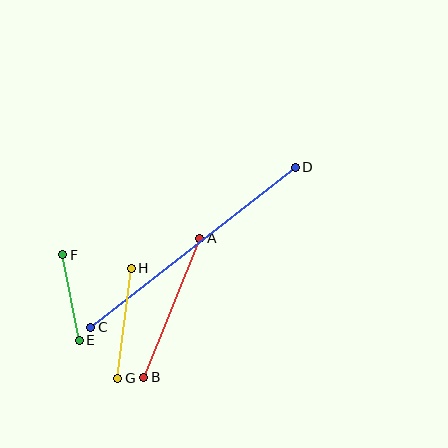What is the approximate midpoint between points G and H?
The midpoint is at approximately (125, 323) pixels.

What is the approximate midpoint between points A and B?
The midpoint is at approximately (172, 308) pixels.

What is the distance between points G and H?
The distance is approximately 111 pixels.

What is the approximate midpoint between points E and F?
The midpoint is at approximately (71, 298) pixels.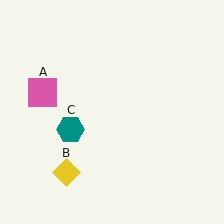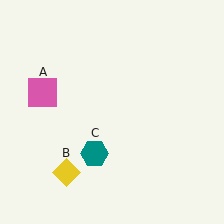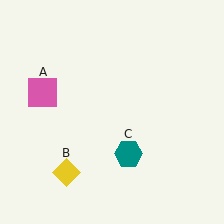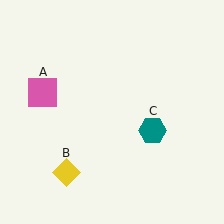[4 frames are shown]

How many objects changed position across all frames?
1 object changed position: teal hexagon (object C).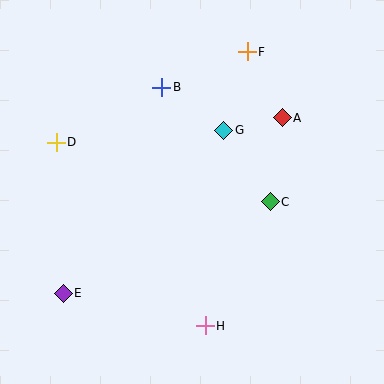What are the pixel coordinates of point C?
Point C is at (270, 202).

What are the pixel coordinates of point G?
Point G is at (224, 130).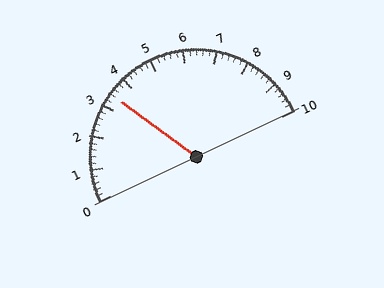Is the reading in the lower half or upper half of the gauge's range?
The reading is in the lower half of the range (0 to 10).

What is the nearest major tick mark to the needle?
The nearest major tick mark is 3.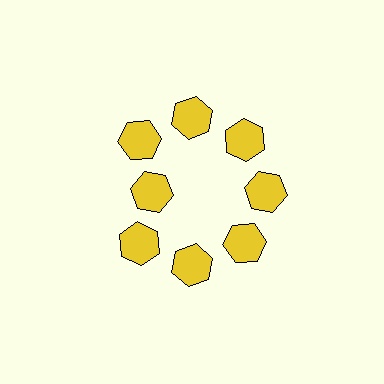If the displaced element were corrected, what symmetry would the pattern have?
It would have 8-fold rotational symmetry — the pattern would map onto itself every 45 degrees.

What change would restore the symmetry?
The symmetry would be restored by moving it outward, back onto the ring so that all 8 hexagons sit at equal angles and equal distance from the center.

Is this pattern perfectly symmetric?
No. The 8 yellow hexagons are arranged in a ring, but one element near the 9 o'clock position is pulled inward toward the center, breaking the 8-fold rotational symmetry.